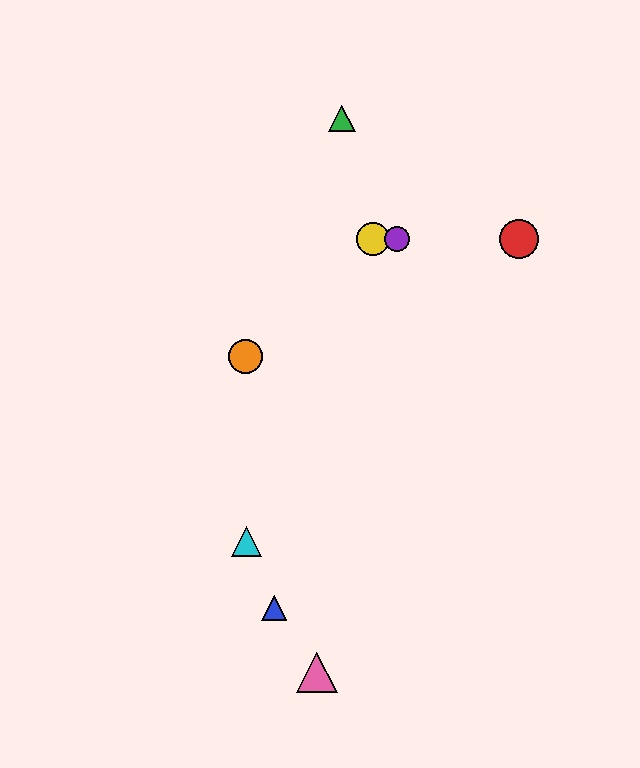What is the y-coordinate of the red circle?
The red circle is at y≈239.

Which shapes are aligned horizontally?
The red circle, the yellow circle, the purple circle are aligned horizontally.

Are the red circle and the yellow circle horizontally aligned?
Yes, both are at y≈239.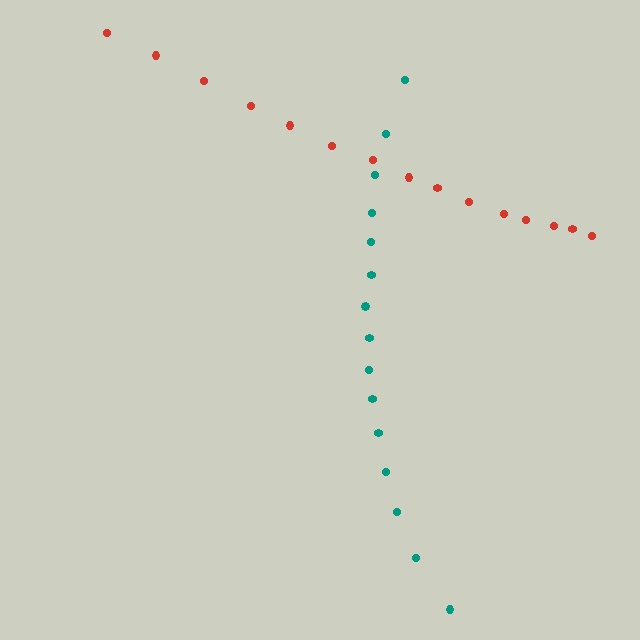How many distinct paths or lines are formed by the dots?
There are 2 distinct paths.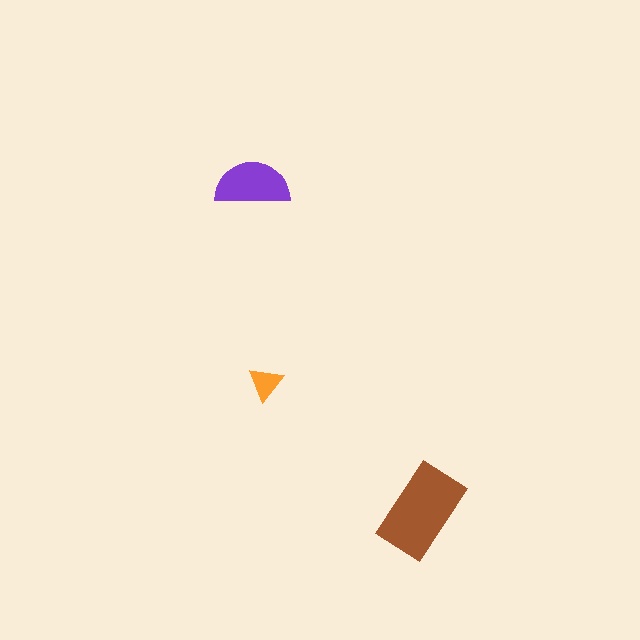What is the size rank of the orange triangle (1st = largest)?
3rd.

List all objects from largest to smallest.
The brown rectangle, the purple semicircle, the orange triangle.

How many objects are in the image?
There are 3 objects in the image.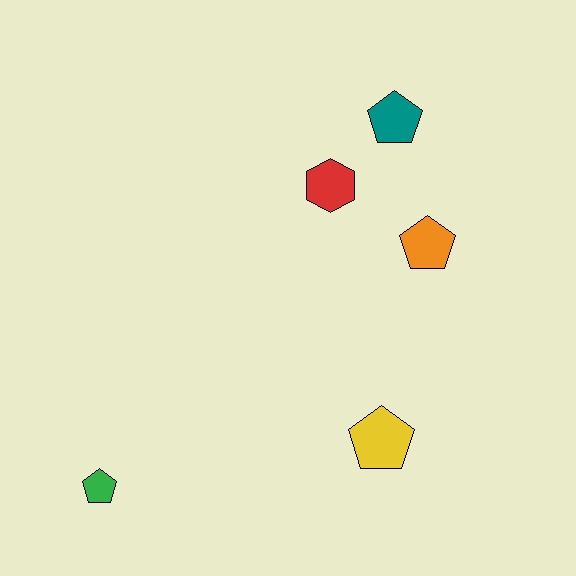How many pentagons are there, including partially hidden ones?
There are 4 pentagons.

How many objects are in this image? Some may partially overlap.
There are 5 objects.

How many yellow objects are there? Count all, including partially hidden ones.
There is 1 yellow object.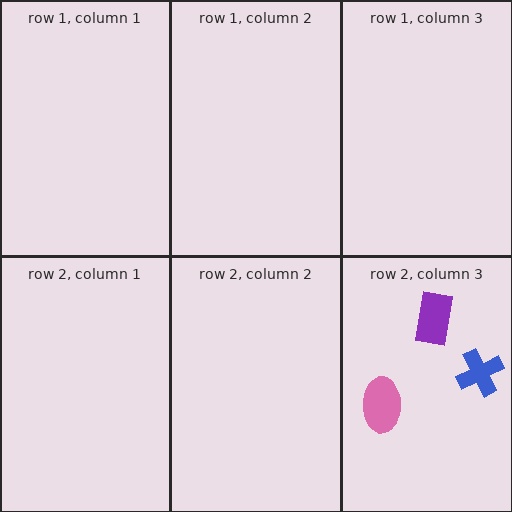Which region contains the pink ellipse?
The row 2, column 3 region.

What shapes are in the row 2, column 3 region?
The purple rectangle, the pink ellipse, the blue cross.